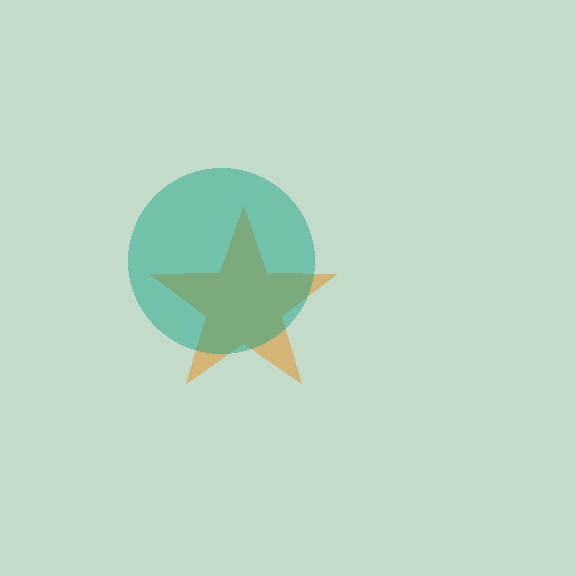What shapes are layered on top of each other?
The layered shapes are: an orange star, a teal circle.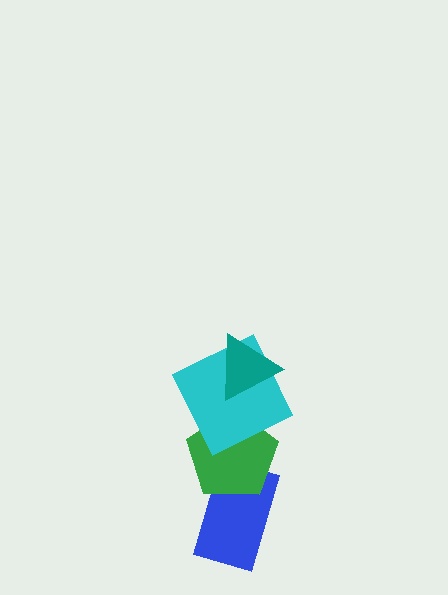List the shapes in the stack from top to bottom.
From top to bottom: the teal triangle, the cyan square, the green pentagon, the blue rectangle.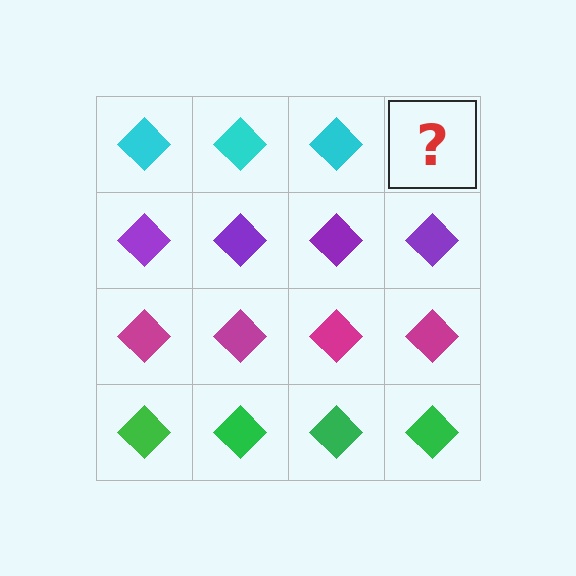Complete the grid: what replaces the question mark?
The question mark should be replaced with a cyan diamond.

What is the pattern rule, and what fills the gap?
The rule is that each row has a consistent color. The gap should be filled with a cyan diamond.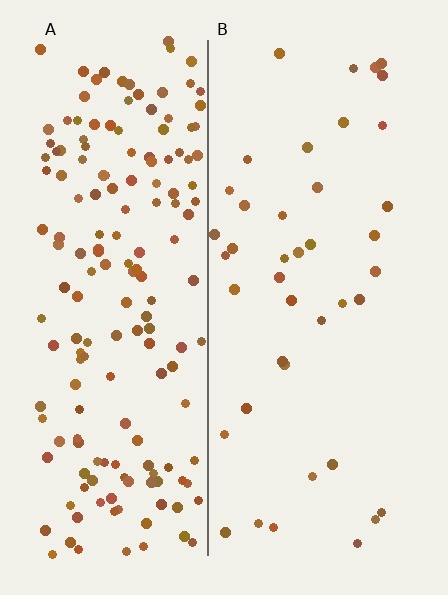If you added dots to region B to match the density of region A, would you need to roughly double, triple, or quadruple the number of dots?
Approximately quadruple.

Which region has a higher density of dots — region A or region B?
A (the left).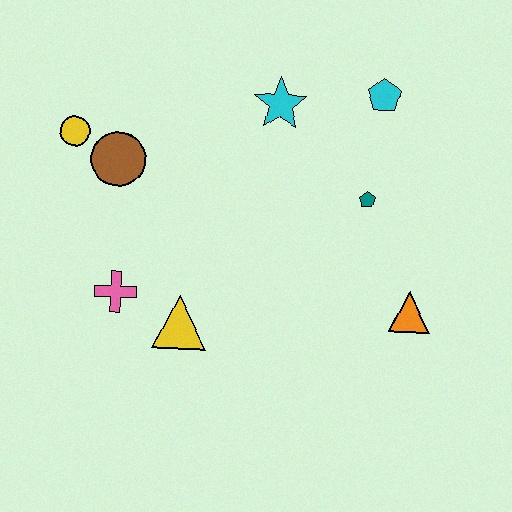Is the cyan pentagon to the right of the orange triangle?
No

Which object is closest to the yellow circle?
The brown circle is closest to the yellow circle.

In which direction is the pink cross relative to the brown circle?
The pink cross is below the brown circle.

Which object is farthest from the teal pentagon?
The yellow circle is farthest from the teal pentagon.